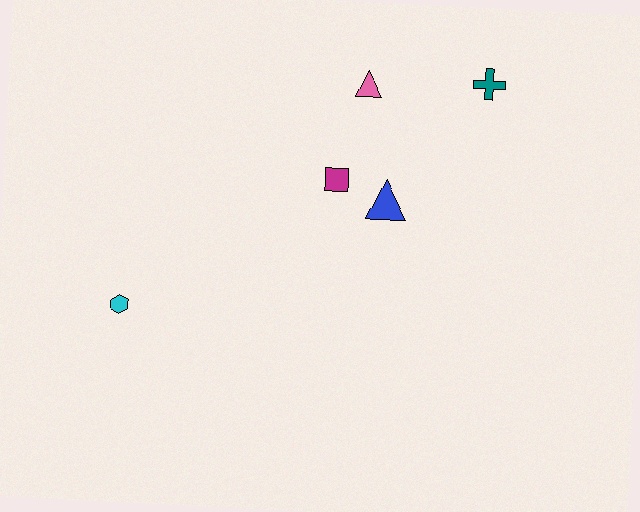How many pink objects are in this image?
There is 1 pink object.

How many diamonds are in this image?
There are no diamonds.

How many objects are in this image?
There are 5 objects.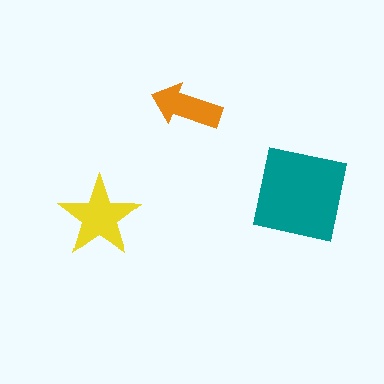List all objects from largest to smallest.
The teal square, the yellow star, the orange arrow.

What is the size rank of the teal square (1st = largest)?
1st.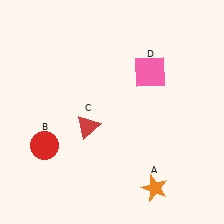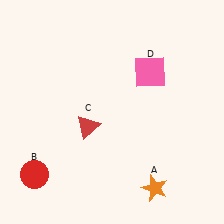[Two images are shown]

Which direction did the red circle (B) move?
The red circle (B) moved down.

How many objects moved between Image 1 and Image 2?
1 object moved between the two images.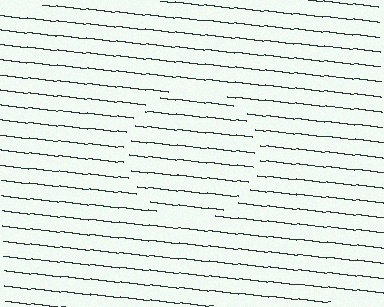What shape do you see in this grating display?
An illusory circle. The interior of the shape contains the same grating, shifted by half a period — the contour is defined by the phase discontinuity where line-ends from the inner and outer gratings abut.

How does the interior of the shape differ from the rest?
The interior of the shape contains the same grating, shifted by half a period — the contour is defined by the phase discontinuity where line-ends from the inner and outer gratings abut.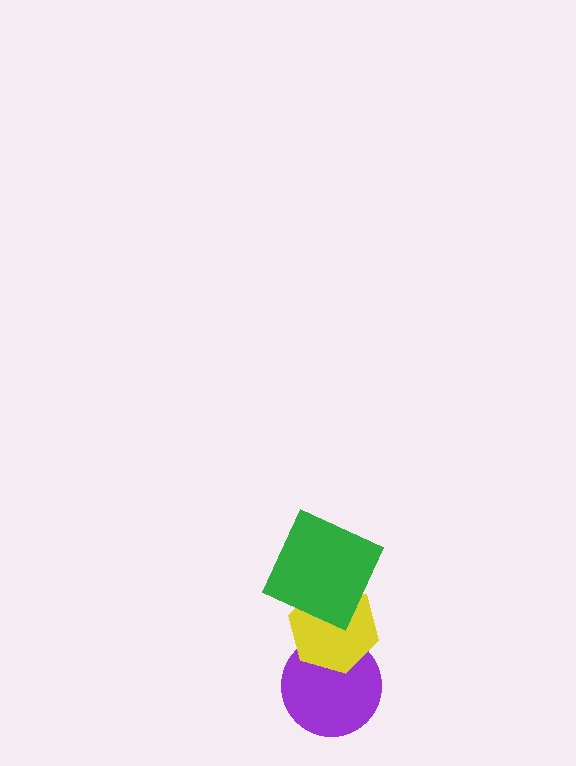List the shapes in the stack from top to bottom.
From top to bottom: the green square, the yellow hexagon, the purple circle.